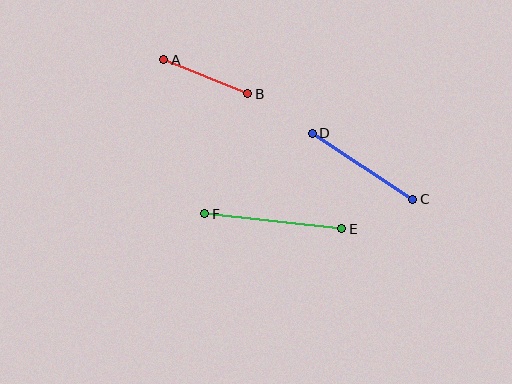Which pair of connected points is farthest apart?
Points E and F are farthest apart.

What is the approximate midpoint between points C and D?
The midpoint is at approximately (362, 166) pixels.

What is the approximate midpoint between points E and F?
The midpoint is at approximately (273, 221) pixels.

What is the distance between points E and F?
The distance is approximately 138 pixels.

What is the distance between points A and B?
The distance is approximately 91 pixels.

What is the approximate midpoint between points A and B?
The midpoint is at approximately (206, 77) pixels.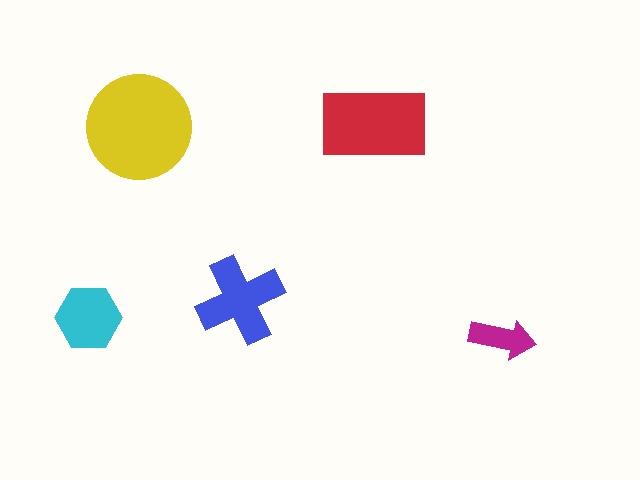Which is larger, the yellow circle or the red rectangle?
The yellow circle.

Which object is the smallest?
The magenta arrow.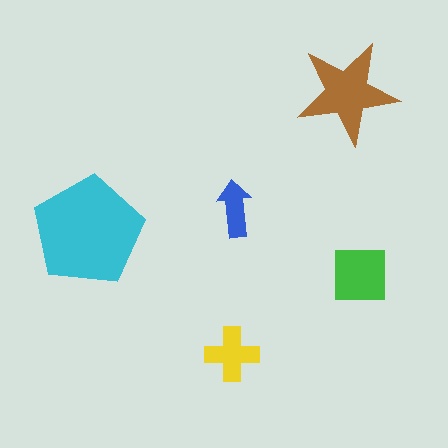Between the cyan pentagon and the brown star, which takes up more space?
The cyan pentagon.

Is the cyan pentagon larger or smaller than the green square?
Larger.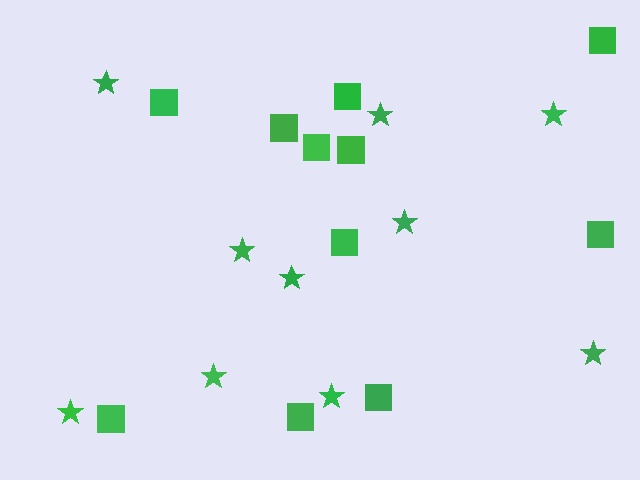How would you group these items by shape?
There are 2 groups: one group of squares (11) and one group of stars (10).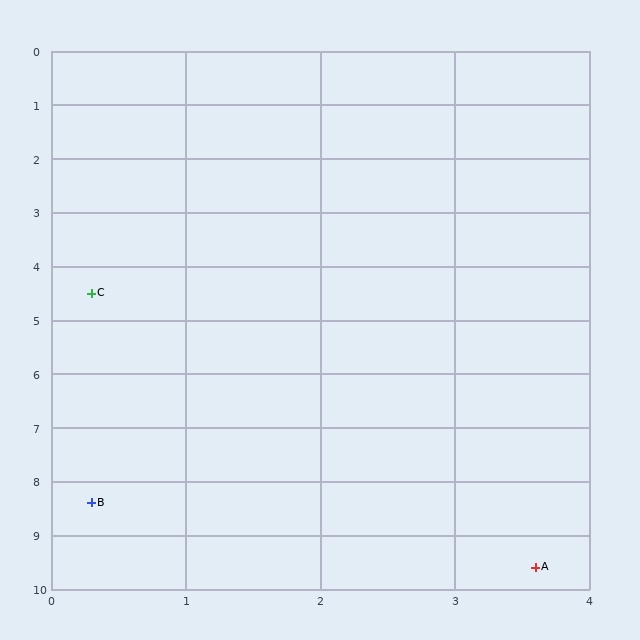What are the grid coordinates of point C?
Point C is at approximately (0.3, 4.5).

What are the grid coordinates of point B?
Point B is at approximately (0.3, 8.4).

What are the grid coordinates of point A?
Point A is at approximately (3.6, 9.6).